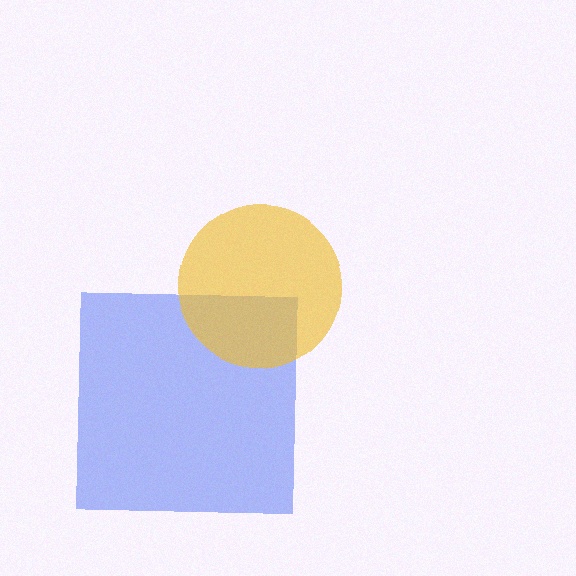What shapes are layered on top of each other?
The layered shapes are: a blue square, a yellow circle.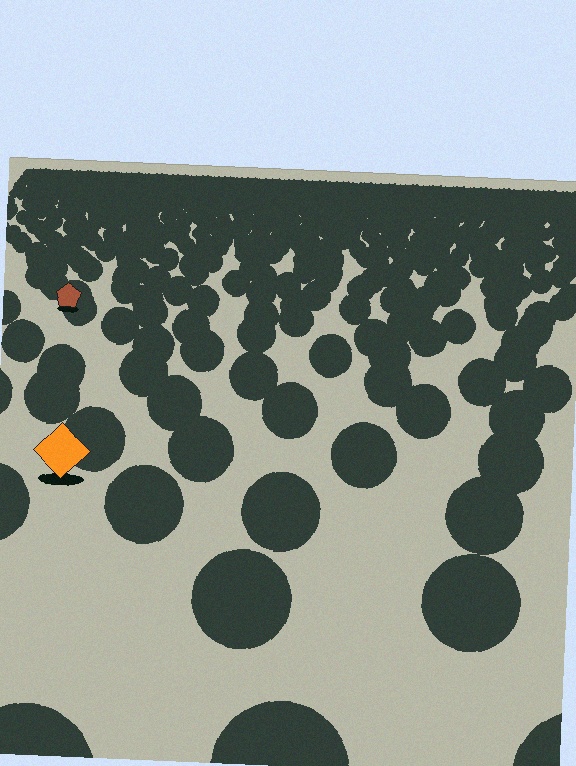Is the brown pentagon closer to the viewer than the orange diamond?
No. The orange diamond is closer — you can tell from the texture gradient: the ground texture is coarser near it.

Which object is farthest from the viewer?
The brown pentagon is farthest from the viewer. It appears smaller and the ground texture around it is denser.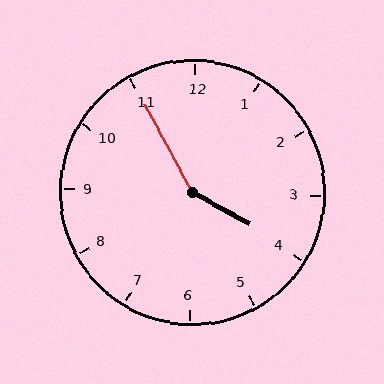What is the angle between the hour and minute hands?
Approximately 148 degrees.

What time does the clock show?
3:55.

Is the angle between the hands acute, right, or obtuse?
It is obtuse.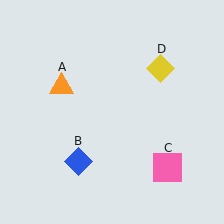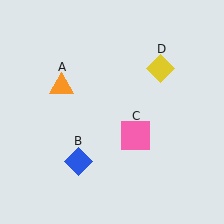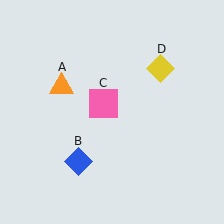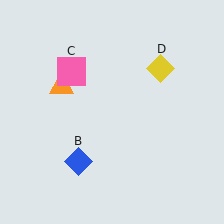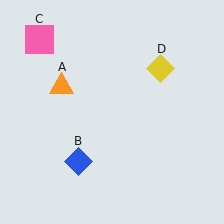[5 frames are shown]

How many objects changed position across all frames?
1 object changed position: pink square (object C).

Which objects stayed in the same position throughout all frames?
Orange triangle (object A) and blue diamond (object B) and yellow diamond (object D) remained stationary.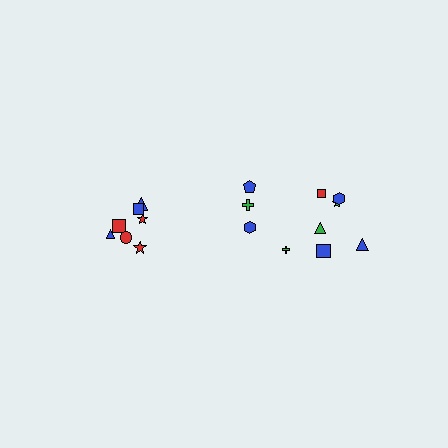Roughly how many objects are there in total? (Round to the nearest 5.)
Roughly 15 objects in total.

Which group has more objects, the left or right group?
The right group.